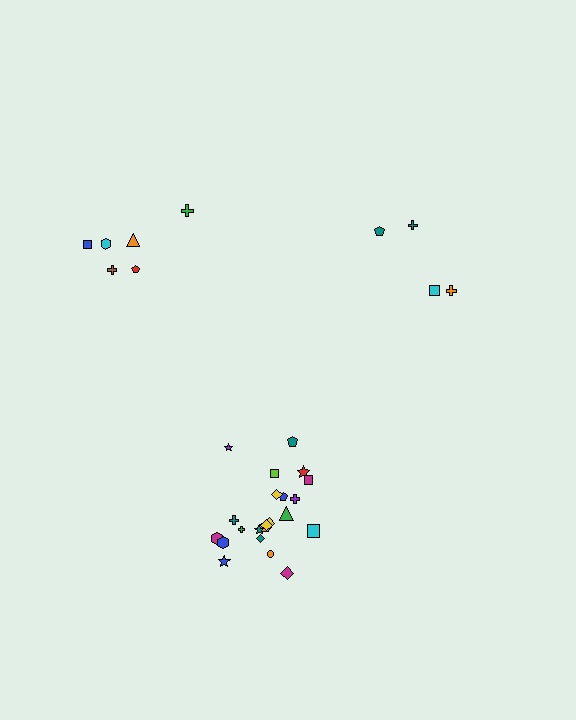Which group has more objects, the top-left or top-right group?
The top-left group.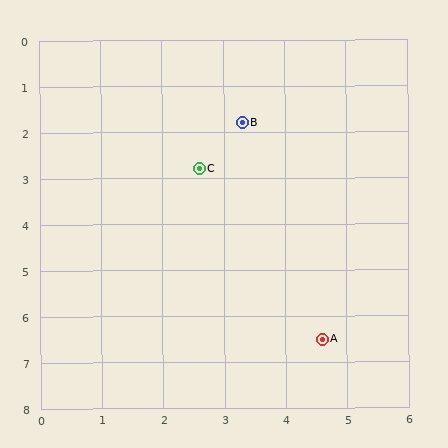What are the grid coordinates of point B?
Point B is at approximately (3.3, 1.8).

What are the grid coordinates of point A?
Point A is at approximately (4.6, 6.5).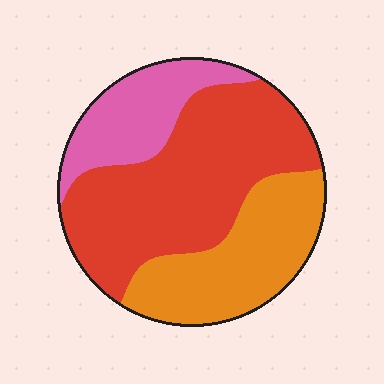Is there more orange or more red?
Red.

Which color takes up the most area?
Red, at roughly 50%.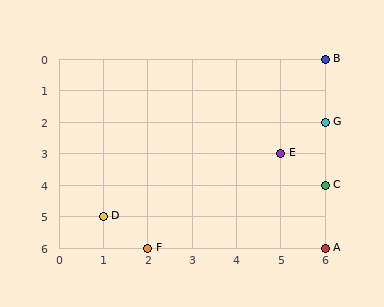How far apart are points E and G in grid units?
Points E and G are 1 column and 1 row apart (about 1.4 grid units diagonally).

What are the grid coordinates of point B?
Point B is at grid coordinates (6, 0).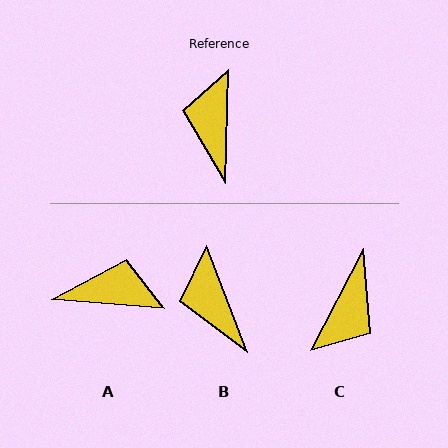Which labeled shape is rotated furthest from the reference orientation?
C, about 154 degrees away.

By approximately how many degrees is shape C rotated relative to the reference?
Approximately 154 degrees counter-clockwise.